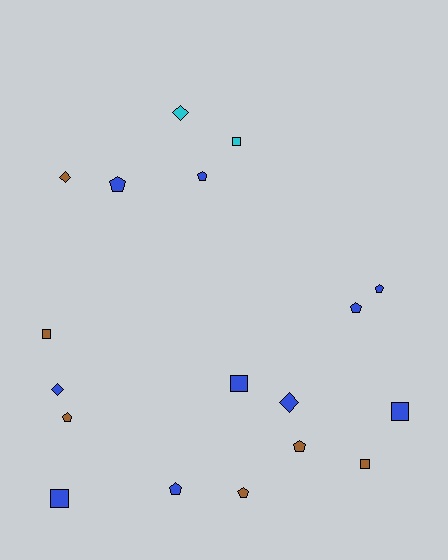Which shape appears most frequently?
Pentagon, with 8 objects.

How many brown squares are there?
There are 2 brown squares.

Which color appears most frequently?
Blue, with 10 objects.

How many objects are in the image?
There are 18 objects.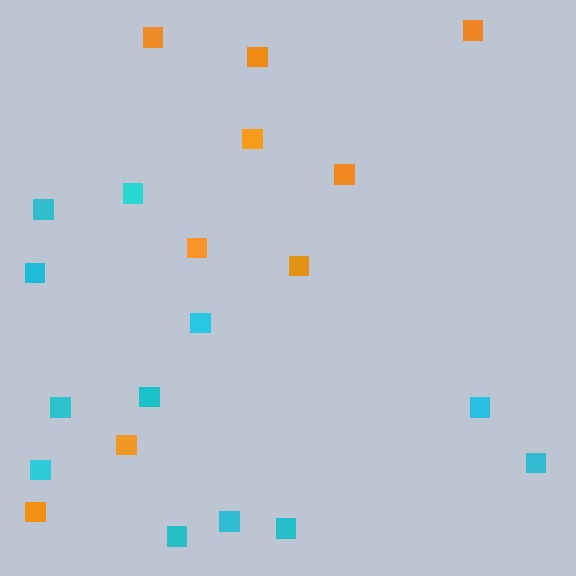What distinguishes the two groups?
There are 2 groups: one group of cyan squares (12) and one group of orange squares (9).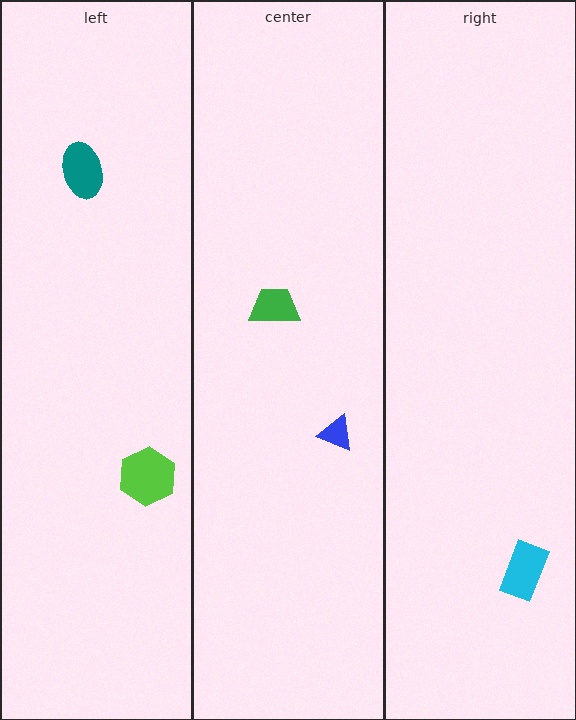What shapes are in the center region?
The blue triangle, the green trapezoid.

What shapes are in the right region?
The cyan rectangle.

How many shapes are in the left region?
2.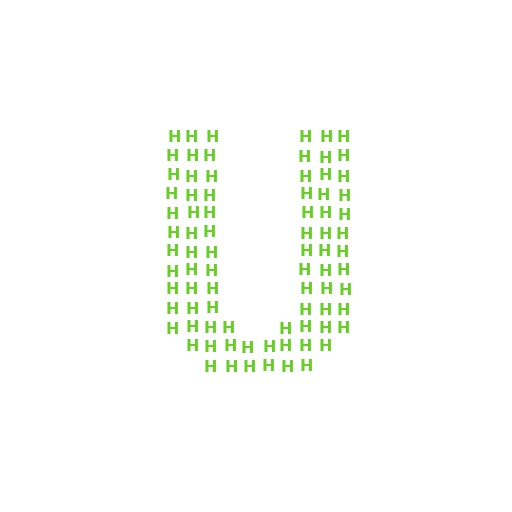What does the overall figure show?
The overall figure shows the letter U.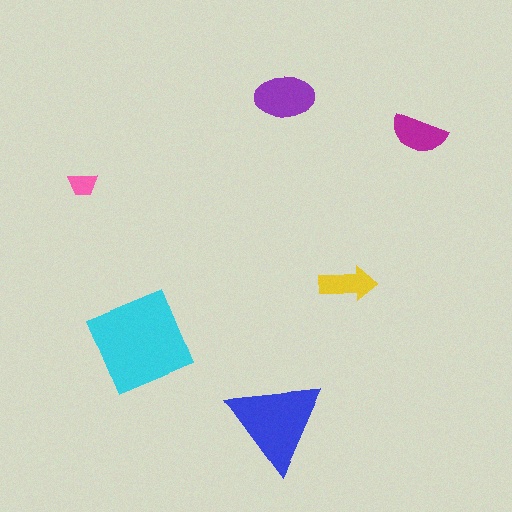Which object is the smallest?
The pink trapezoid.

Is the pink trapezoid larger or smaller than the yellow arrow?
Smaller.